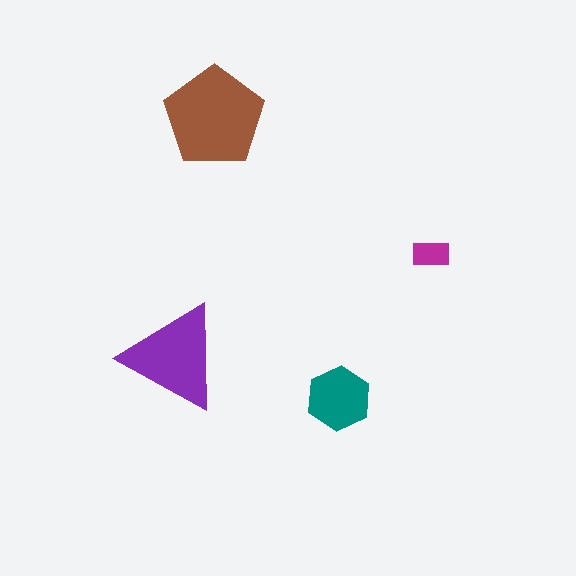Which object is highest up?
The brown pentagon is topmost.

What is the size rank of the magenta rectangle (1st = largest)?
4th.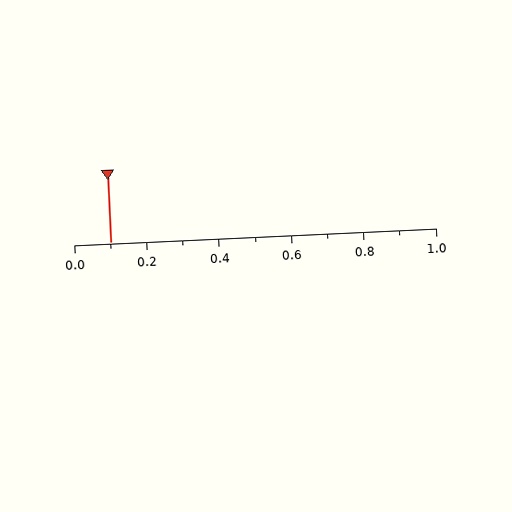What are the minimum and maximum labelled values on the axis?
The axis runs from 0.0 to 1.0.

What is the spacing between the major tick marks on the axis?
The major ticks are spaced 0.2 apart.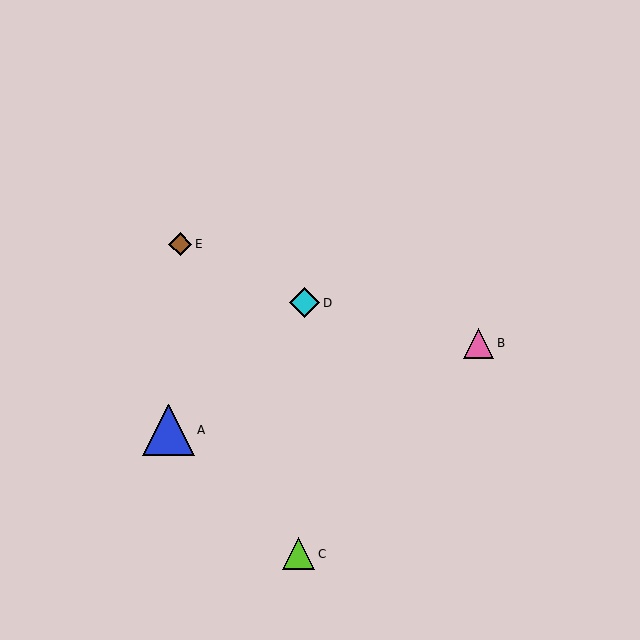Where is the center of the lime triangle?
The center of the lime triangle is at (298, 554).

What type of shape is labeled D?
Shape D is a cyan diamond.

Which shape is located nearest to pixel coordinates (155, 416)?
The blue triangle (labeled A) at (169, 430) is nearest to that location.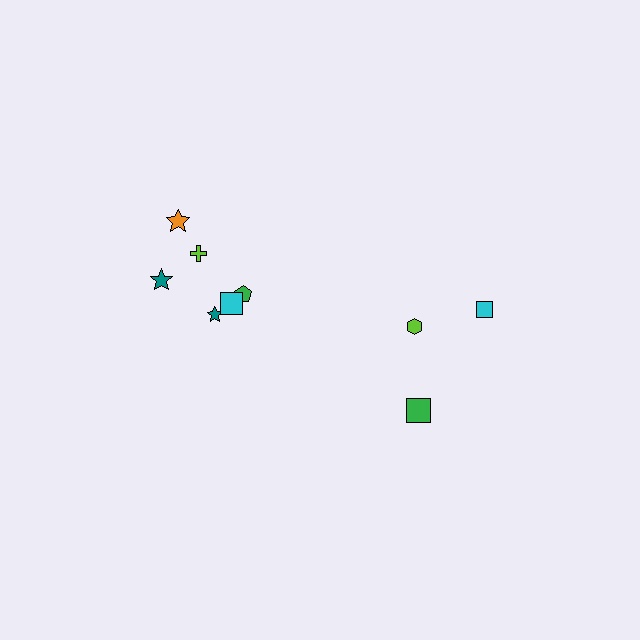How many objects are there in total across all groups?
There are 9 objects.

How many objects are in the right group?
There are 3 objects.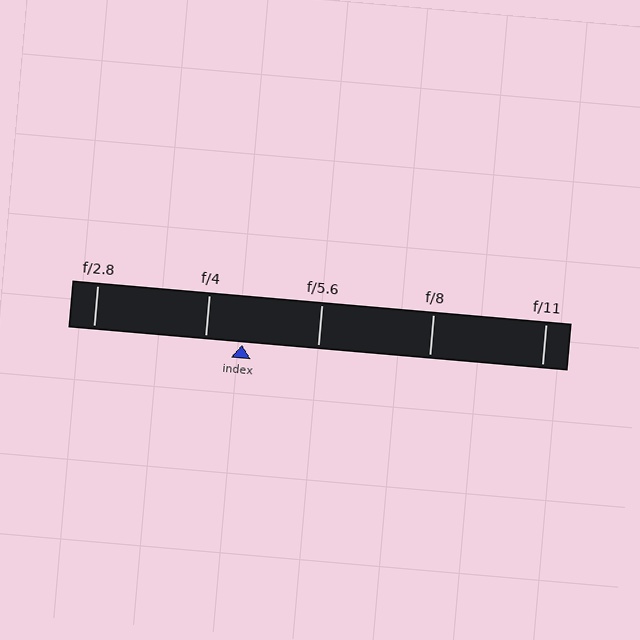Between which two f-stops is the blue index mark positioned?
The index mark is between f/4 and f/5.6.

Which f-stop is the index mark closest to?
The index mark is closest to f/4.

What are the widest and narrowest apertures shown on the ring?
The widest aperture shown is f/2.8 and the narrowest is f/11.